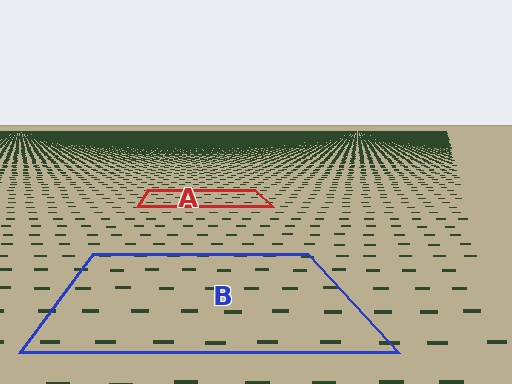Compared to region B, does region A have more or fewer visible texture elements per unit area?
Region A has more texture elements per unit area — they are packed more densely because it is farther away.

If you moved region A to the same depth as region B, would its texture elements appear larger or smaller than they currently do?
They would appear larger. At a closer depth, the same texture elements are projected at a bigger on-screen size.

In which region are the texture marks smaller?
The texture marks are smaller in region A, because it is farther away.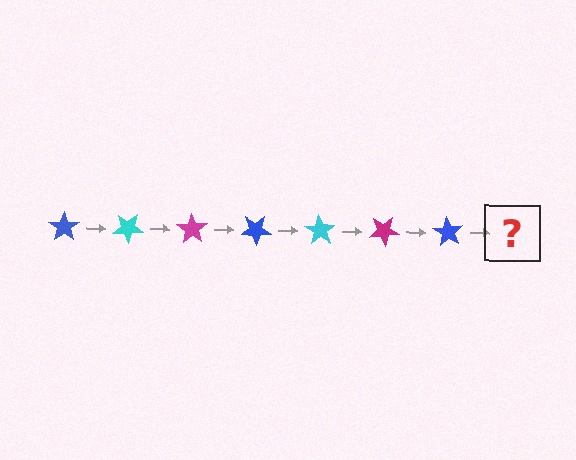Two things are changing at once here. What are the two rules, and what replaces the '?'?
The two rules are that it rotates 35 degrees each step and the color cycles through blue, cyan, and magenta. The '?' should be a cyan star, rotated 245 degrees from the start.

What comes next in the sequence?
The next element should be a cyan star, rotated 245 degrees from the start.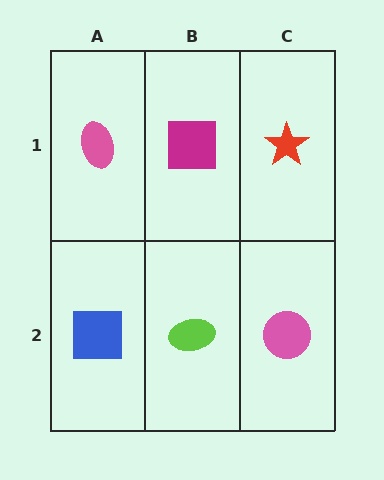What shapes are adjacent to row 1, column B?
A lime ellipse (row 2, column B), a pink ellipse (row 1, column A), a red star (row 1, column C).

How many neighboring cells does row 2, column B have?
3.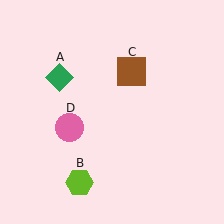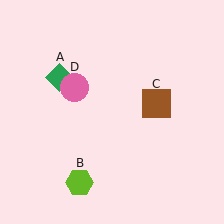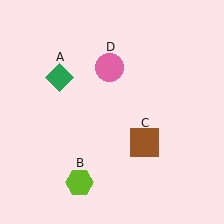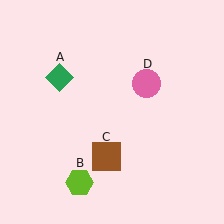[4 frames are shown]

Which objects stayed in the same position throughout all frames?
Green diamond (object A) and lime hexagon (object B) remained stationary.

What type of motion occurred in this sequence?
The brown square (object C), pink circle (object D) rotated clockwise around the center of the scene.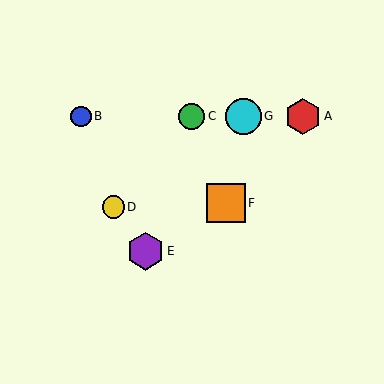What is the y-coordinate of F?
Object F is at y≈203.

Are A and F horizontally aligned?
No, A is at y≈116 and F is at y≈203.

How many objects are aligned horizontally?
4 objects (A, B, C, G) are aligned horizontally.